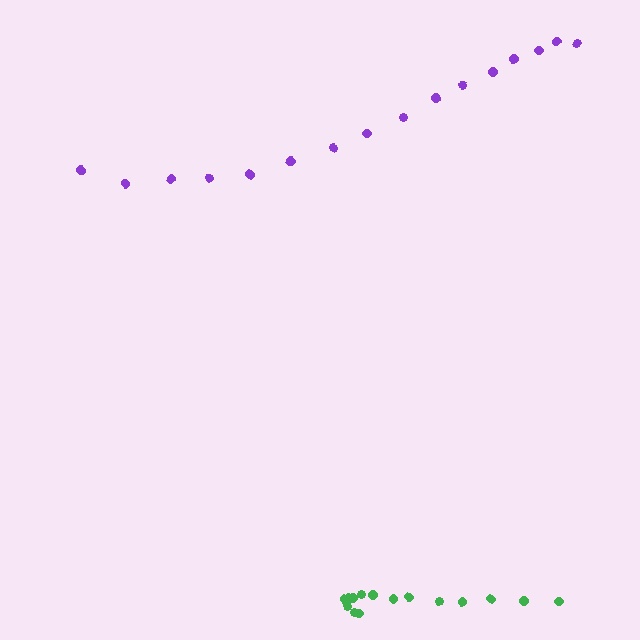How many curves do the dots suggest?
There are 2 distinct paths.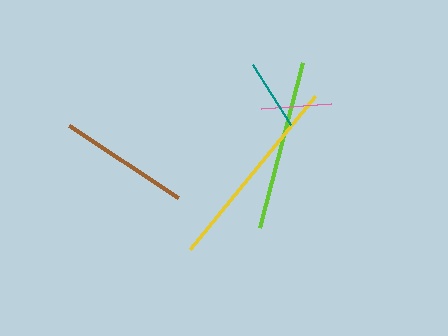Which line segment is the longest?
The yellow line is the longest at approximately 198 pixels.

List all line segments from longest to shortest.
From longest to shortest: yellow, lime, brown, teal, pink.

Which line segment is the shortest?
The pink line is the shortest at approximately 70 pixels.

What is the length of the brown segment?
The brown segment is approximately 130 pixels long.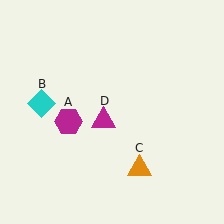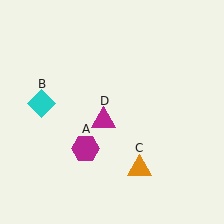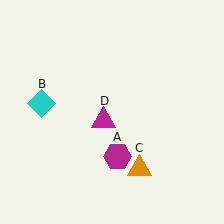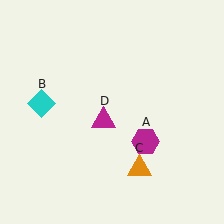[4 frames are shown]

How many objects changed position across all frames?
1 object changed position: magenta hexagon (object A).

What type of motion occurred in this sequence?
The magenta hexagon (object A) rotated counterclockwise around the center of the scene.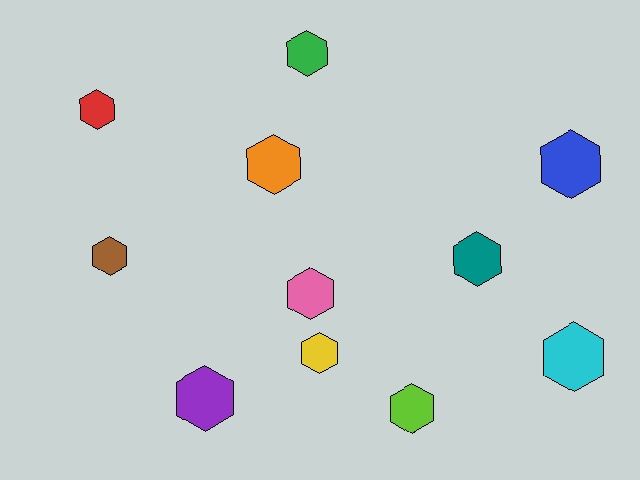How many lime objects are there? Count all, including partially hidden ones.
There is 1 lime object.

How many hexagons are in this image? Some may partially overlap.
There are 11 hexagons.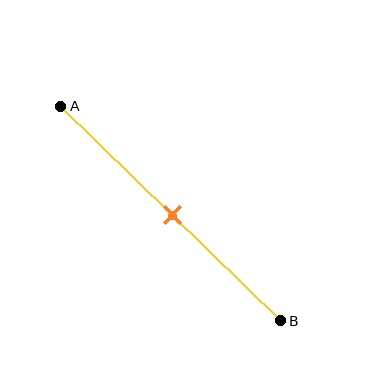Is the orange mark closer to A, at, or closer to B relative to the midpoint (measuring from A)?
The orange mark is approximately at the midpoint of segment AB.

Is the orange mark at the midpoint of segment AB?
Yes, the mark is approximately at the midpoint.